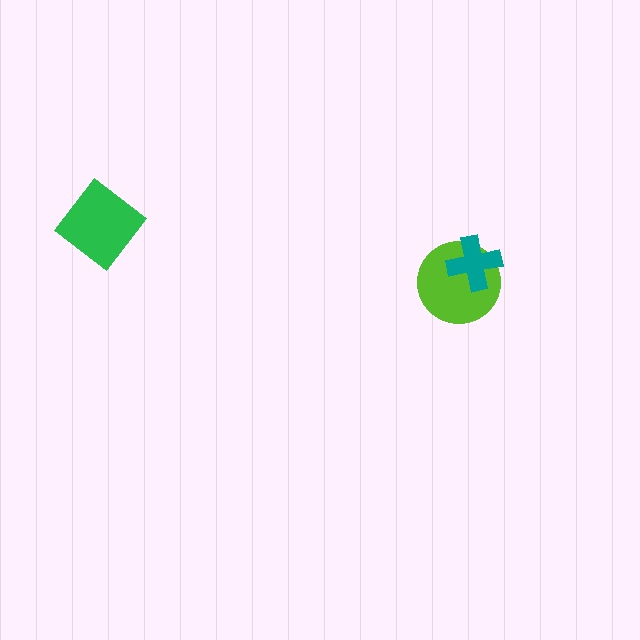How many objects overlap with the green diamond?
0 objects overlap with the green diamond.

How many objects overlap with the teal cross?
1 object overlaps with the teal cross.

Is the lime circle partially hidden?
Yes, it is partially covered by another shape.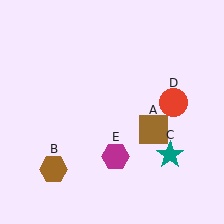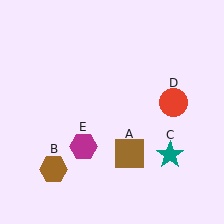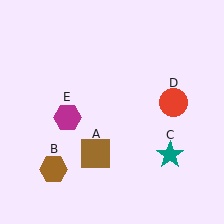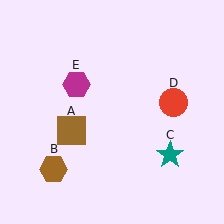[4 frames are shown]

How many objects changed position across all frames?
2 objects changed position: brown square (object A), magenta hexagon (object E).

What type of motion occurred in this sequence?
The brown square (object A), magenta hexagon (object E) rotated clockwise around the center of the scene.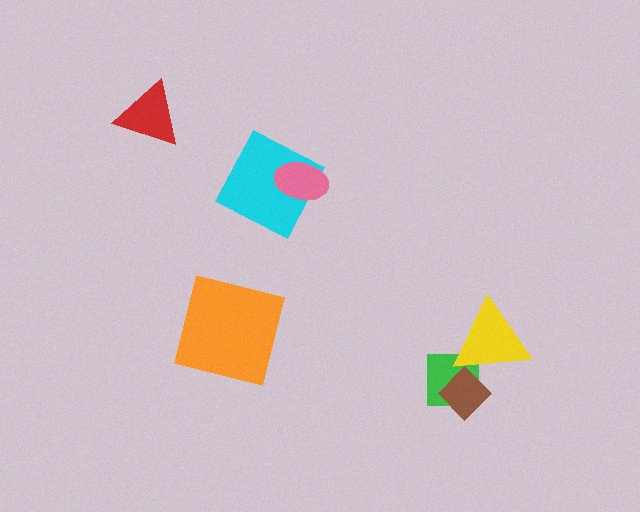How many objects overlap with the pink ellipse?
1 object overlaps with the pink ellipse.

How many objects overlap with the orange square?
0 objects overlap with the orange square.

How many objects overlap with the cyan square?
1 object overlaps with the cyan square.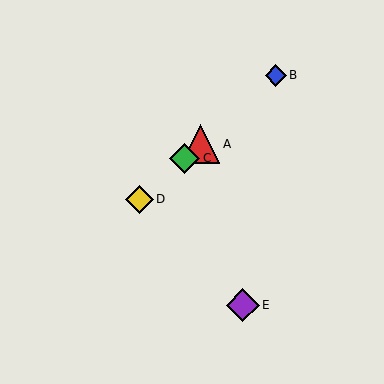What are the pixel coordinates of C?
Object C is at (185, 158).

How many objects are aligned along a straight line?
4 objects (A, B, C, D) are aligned along a straight line.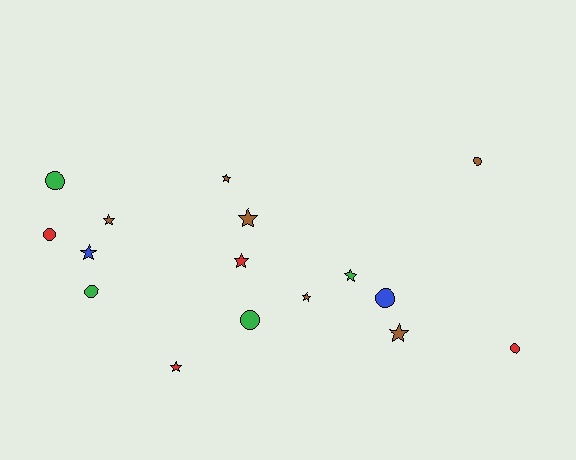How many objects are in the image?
There are 16 objects.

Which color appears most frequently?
Brown, with 6 objects.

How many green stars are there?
There is 1 green star.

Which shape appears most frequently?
Star, with 9 objects.